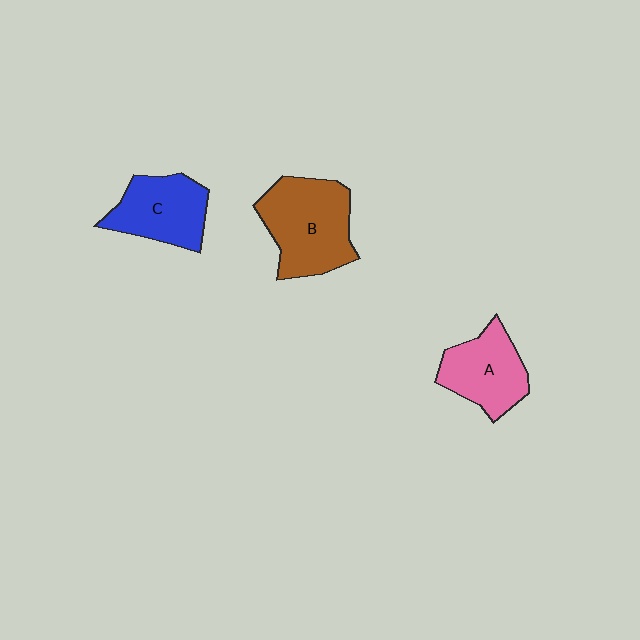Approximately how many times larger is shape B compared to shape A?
Approximately 1.4 times.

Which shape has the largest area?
Shape B (brown).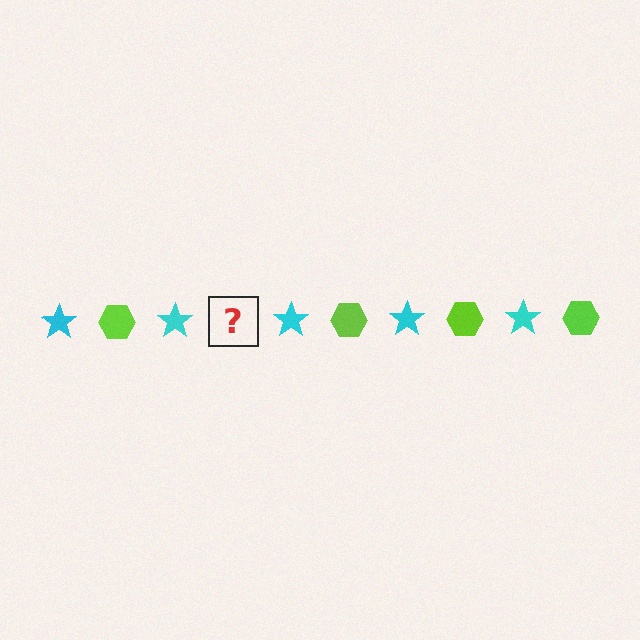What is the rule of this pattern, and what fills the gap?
The rule is that the pattern alternates between cyan star and lime hexagon. The gap should be filled with a lime hexagon.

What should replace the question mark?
The question mark should be replaced with a lime hexagon.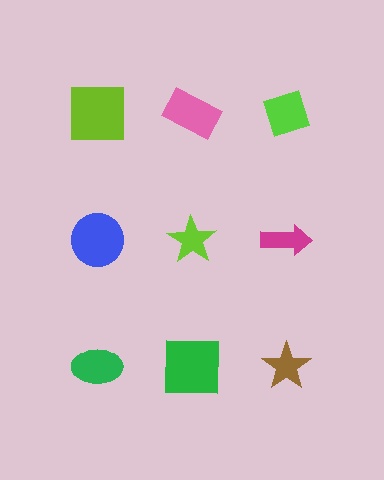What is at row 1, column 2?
A pink rectangle.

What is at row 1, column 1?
A lime square.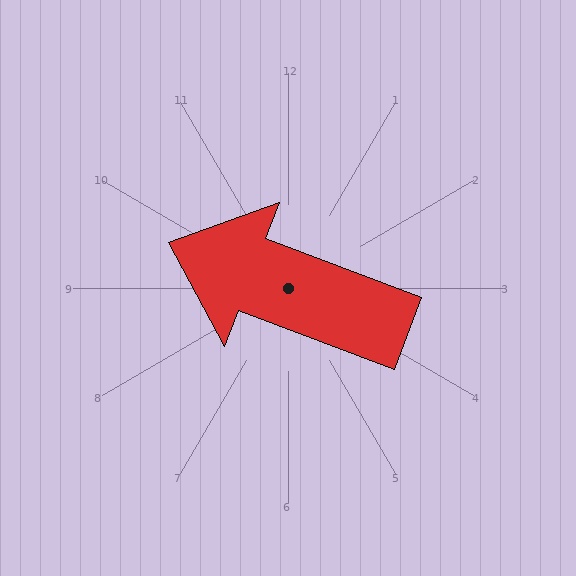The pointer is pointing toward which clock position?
Roughly 10 o'clock.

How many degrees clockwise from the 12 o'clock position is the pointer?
Approximately 291 degrees.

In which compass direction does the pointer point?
West.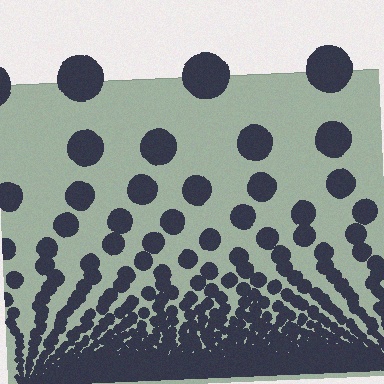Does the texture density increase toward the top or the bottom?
Density increases toward the bottom.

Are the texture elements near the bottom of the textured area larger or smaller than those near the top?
Smaller. The gradient is inverted — elements near the bottom are smaller and denser.